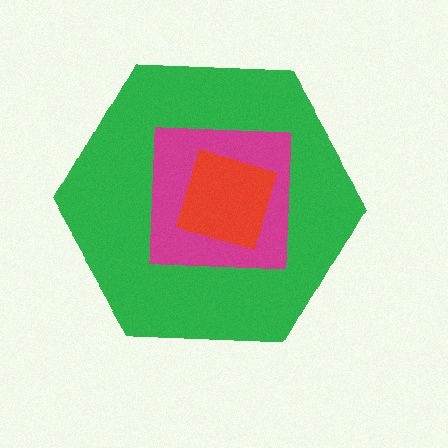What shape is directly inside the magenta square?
The red square.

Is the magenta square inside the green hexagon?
Yes.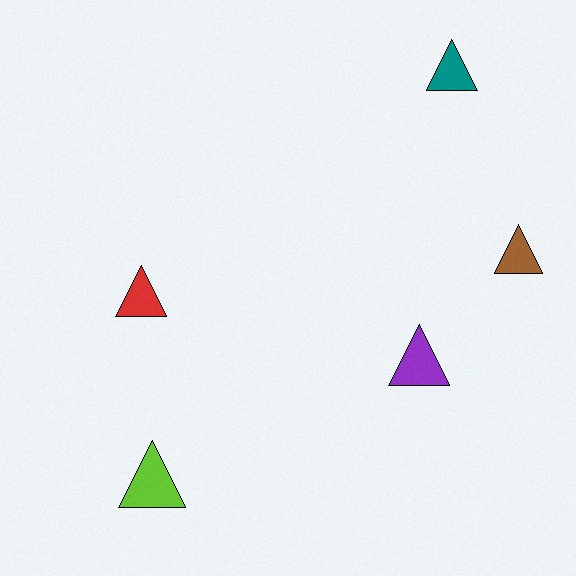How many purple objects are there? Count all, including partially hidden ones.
There is 1 purple object.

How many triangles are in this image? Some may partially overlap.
There are 5 triangles.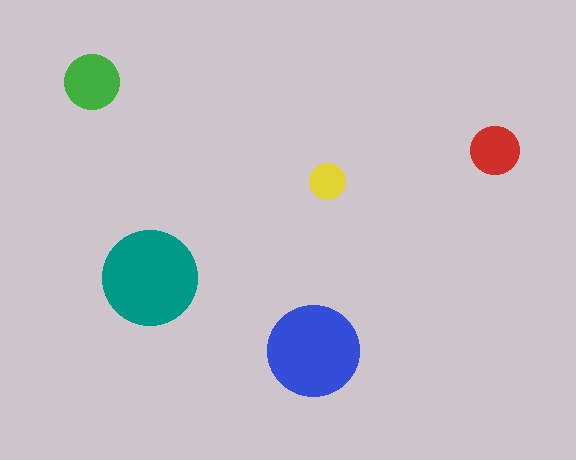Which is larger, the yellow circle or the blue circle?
The blue one.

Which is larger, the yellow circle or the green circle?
The green one.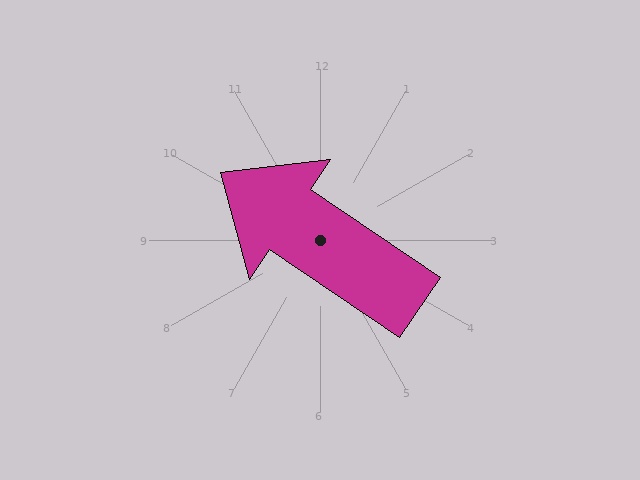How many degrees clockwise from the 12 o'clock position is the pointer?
Approximately 304 degrees.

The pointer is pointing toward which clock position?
Roughly 10 o'clock.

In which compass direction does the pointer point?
Northwest.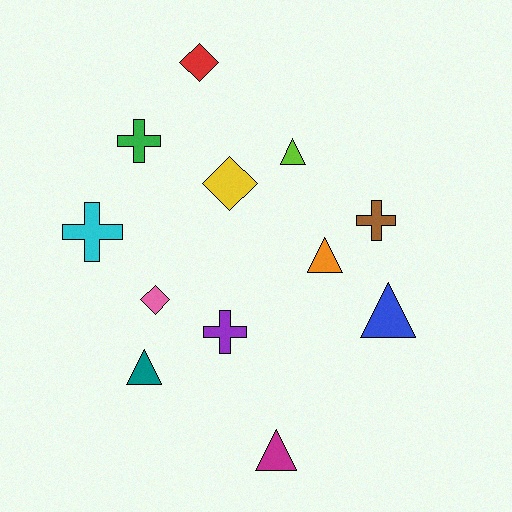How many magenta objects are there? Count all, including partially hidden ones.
There is 1 magenta object.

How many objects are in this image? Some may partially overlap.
There are 12 objects.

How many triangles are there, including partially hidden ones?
There are 5 triangles.